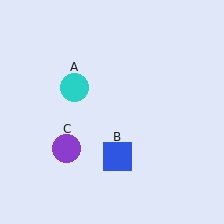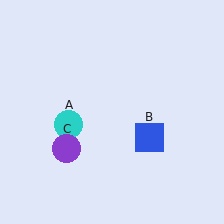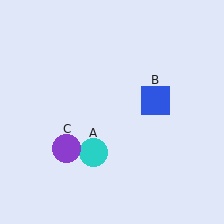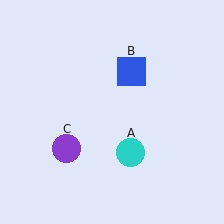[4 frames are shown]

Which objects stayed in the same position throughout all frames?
Purple circle (object C) remained stationary.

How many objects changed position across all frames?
2 objects changed position: cyan circle (object A), blue square (object B).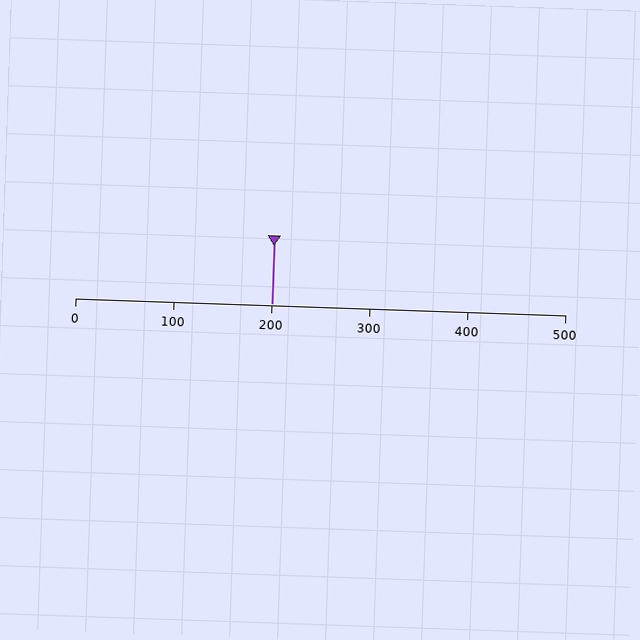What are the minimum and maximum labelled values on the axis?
The axis runs from 0 to 500.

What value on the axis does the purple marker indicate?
The marker indicates approximately 200.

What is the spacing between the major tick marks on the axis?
The major ticks are spaced 100 apart.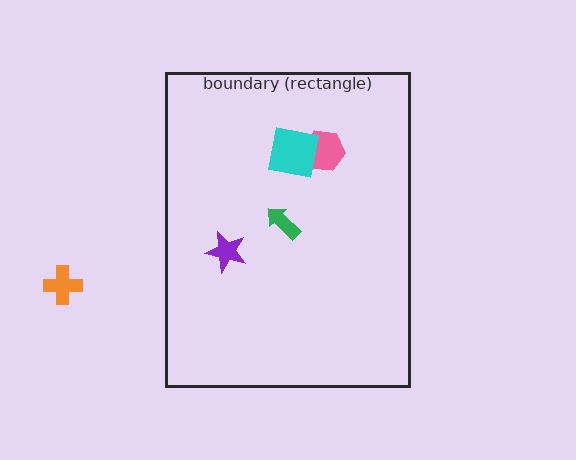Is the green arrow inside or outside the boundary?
Inside.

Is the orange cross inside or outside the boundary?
Outside.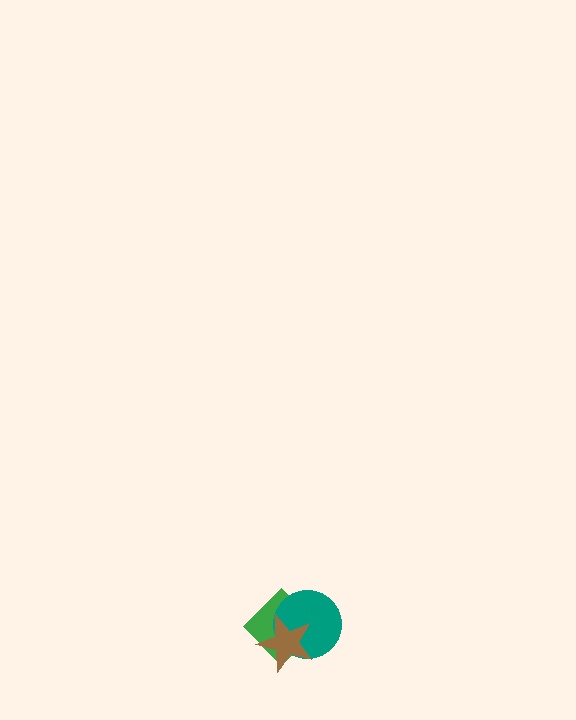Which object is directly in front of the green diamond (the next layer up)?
The teal circle is directly in front of the green diamond.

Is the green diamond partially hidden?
Yes, it is partially covered by another shape.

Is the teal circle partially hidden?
Yes, it is partially covered by another shape.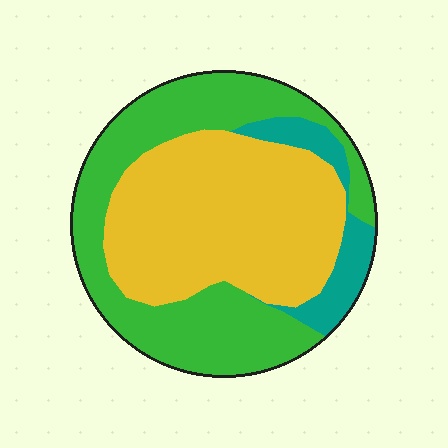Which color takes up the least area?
Teal, at roughly 10%.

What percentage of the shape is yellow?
Yellow covers roughly 45% of the shape.